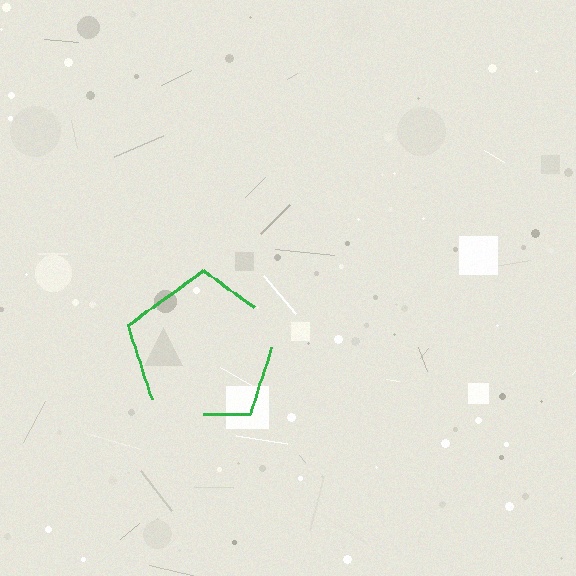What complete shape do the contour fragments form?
The contour fragments form a pentagon.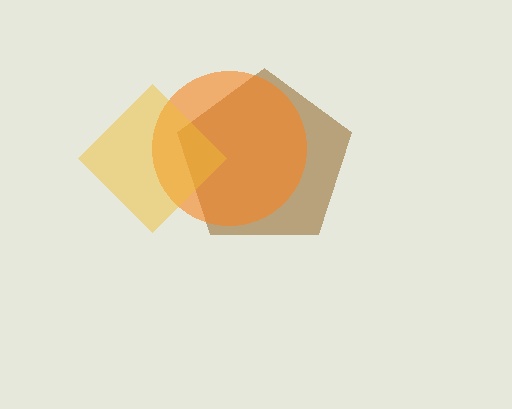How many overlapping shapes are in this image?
There are 3 overlapping shapes in the image.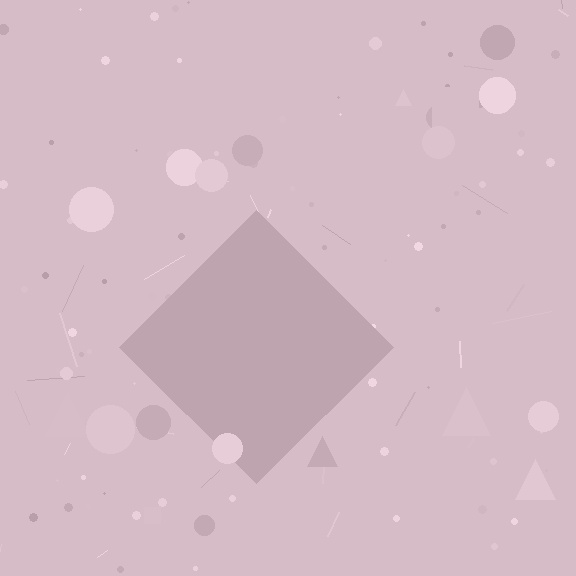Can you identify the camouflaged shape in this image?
The camouflaged shape is a diamond.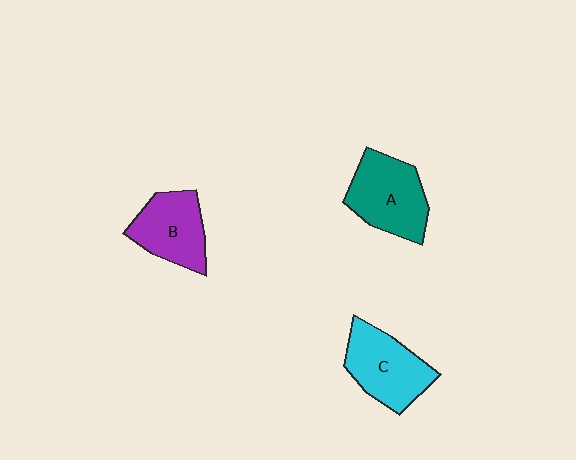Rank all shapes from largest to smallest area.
From largest to smallest: A (teal), C (cyan), B (purple).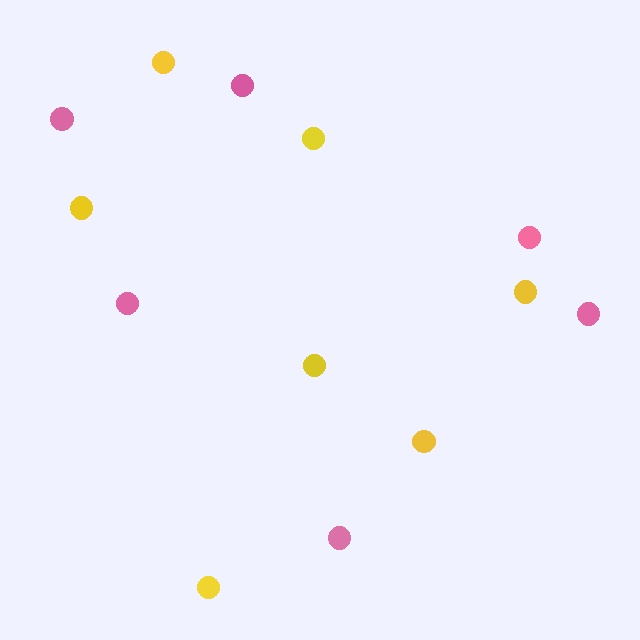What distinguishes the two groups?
There are 2 groups: one group of pink circles (6) and one group of yellow circles (7).